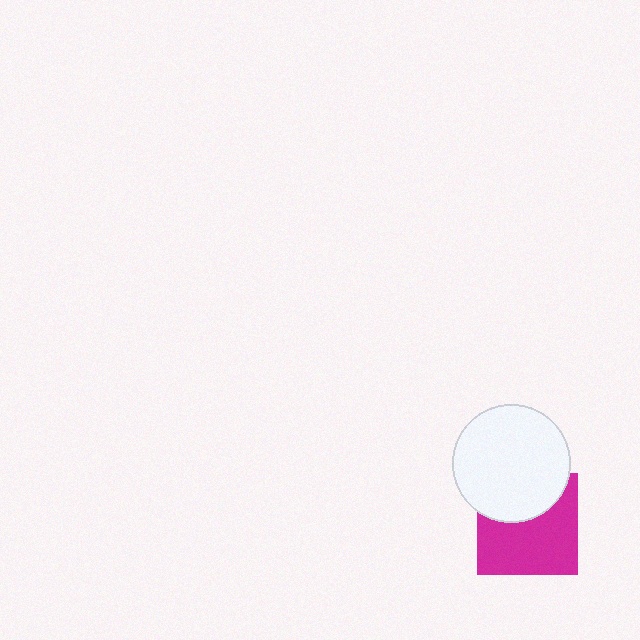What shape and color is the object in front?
The object in front is a white circle.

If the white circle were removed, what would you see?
You would see the complete magenta square.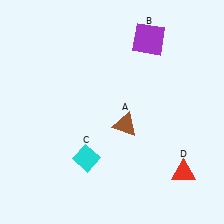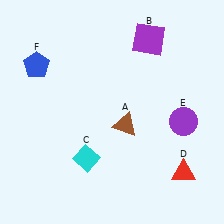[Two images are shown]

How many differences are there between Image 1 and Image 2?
There are 2 differences between the two images.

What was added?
A purple circle (E), a blue pentagon (F) were added in Image 2.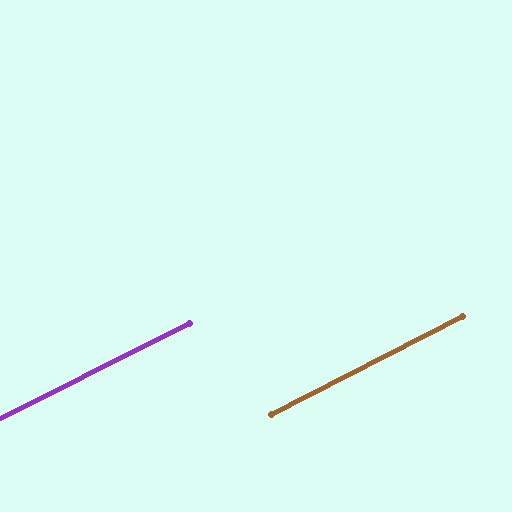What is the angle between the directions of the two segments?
Approximately 1 degree.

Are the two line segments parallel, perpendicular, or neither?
Parallel — their directions differ by only 0.9°.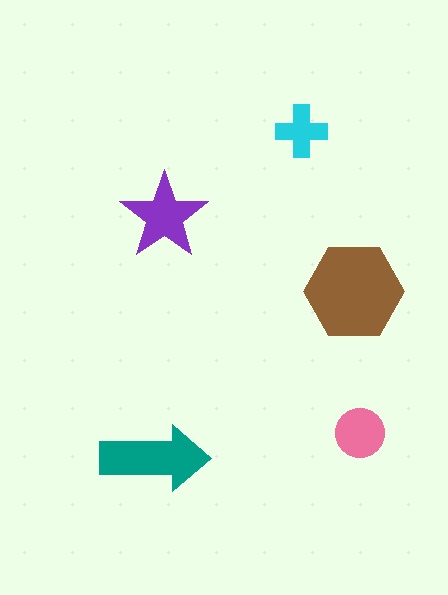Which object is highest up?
The cyan cross is topmost.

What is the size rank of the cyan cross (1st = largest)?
5th.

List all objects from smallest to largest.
The cyan cross, the pink circle, the purple star, the teal arrow, the brown hexagon.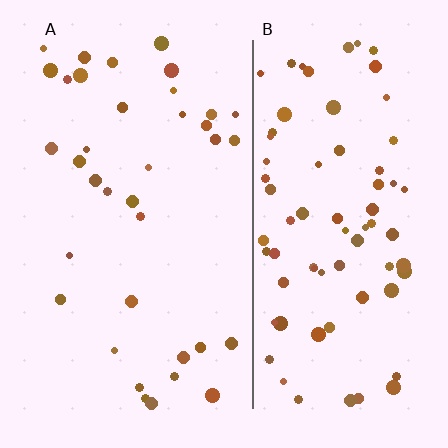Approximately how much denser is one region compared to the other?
Approximately 2.1× — region B over region A.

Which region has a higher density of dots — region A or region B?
B (the right).